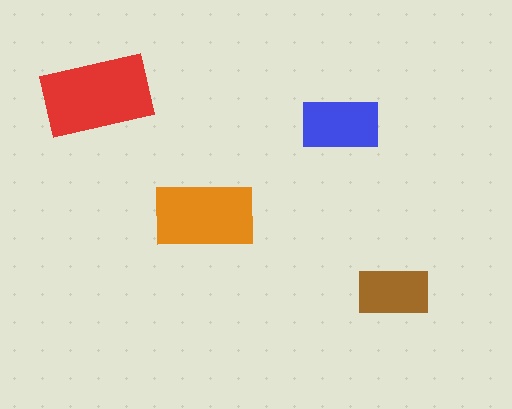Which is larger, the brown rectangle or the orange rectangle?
The orange one.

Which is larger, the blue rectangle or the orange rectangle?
The orange one.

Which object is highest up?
The red rectangle is topmost.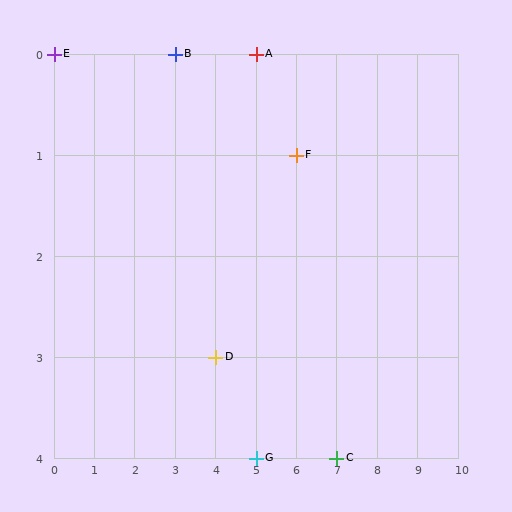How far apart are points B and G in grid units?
Points B and G are 2 columns and 4 rows apart (about 4.5 grid units diagonally).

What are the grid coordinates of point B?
Point B is at grid coordinates (3, 0).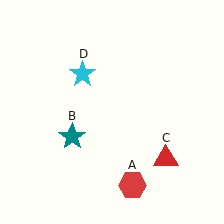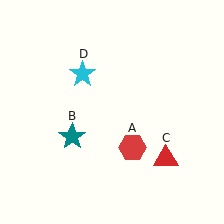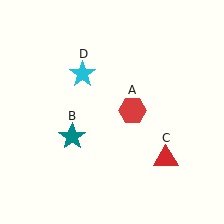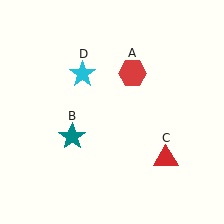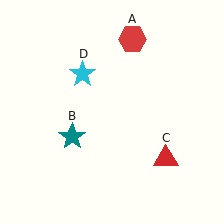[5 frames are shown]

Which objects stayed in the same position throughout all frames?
Teal star (object B) and red triangle (object C) and cyan star (object D) remained stationary.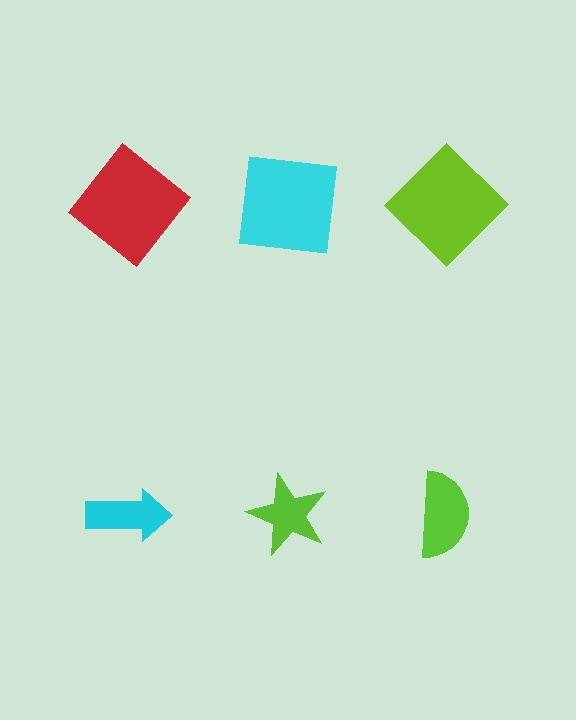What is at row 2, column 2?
A lime star.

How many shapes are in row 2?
3 shapes.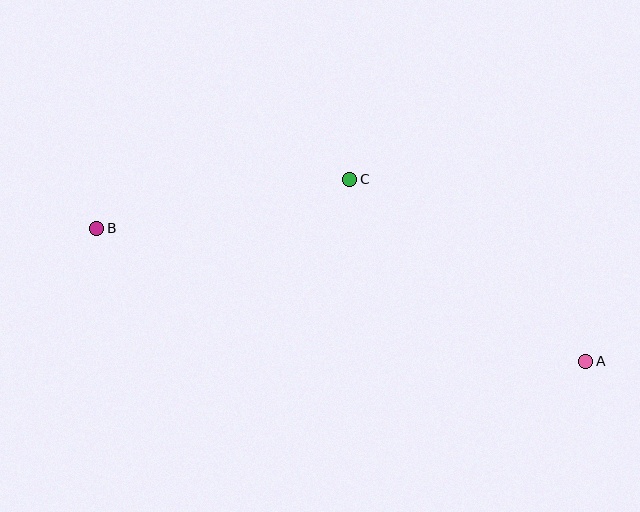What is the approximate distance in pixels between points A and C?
The distance between A and C is approximately 298 pixels.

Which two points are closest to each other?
Points B and C are closest to each other.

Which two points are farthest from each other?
Points A and B are farthest from each other.